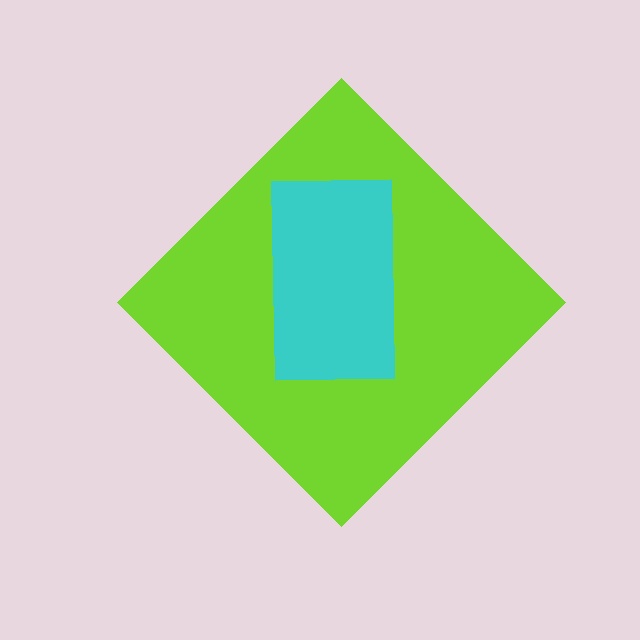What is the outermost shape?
The lime diamond.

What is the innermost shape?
The cyan rectangle.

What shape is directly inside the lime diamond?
The cyan rectangle.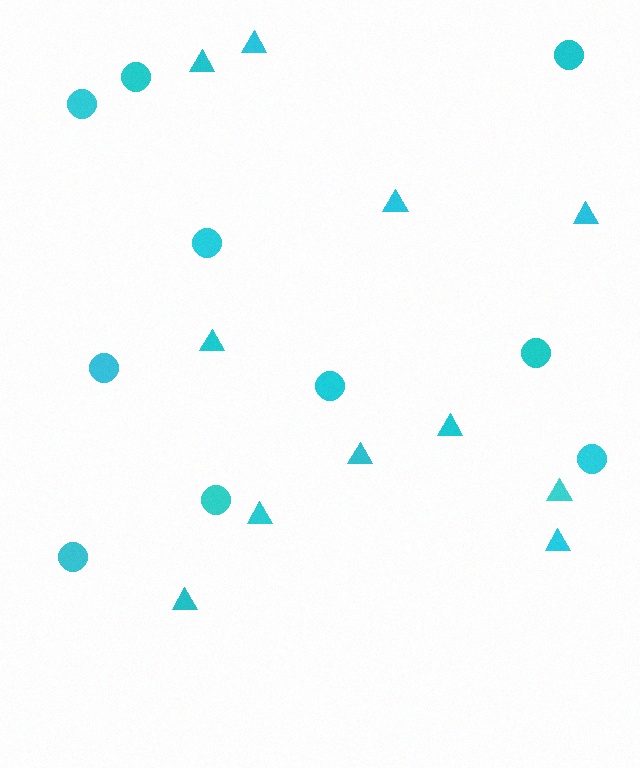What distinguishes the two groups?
There are 2 groups: one group of triangles (11) and one group of circles (10).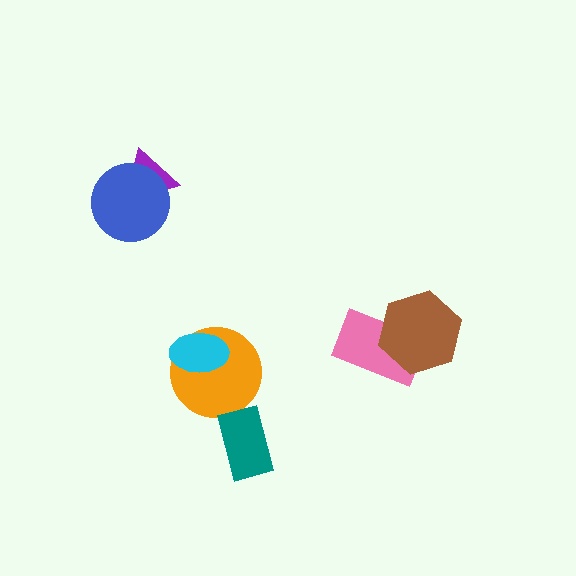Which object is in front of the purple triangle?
The blue circle is in front of the purple triangle.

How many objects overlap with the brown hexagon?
1 object overlaps with the brown hexagon.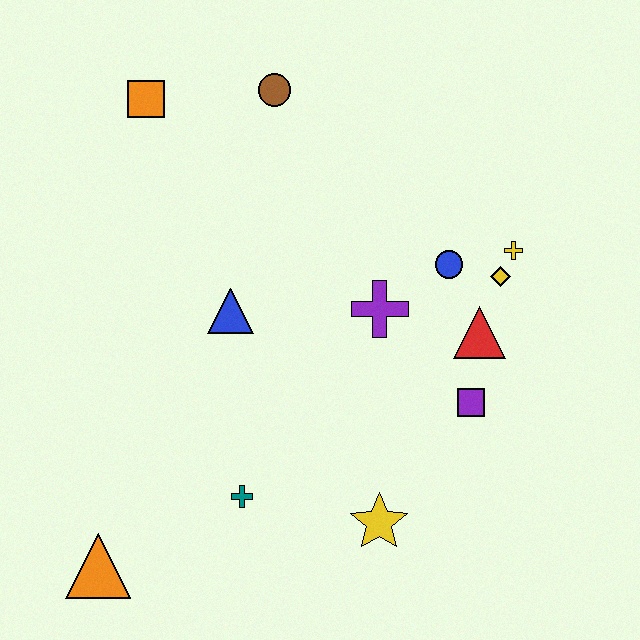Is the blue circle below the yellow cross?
Yes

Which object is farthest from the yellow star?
The orange square is farthest from the yellow star.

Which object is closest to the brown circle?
The orange square is closest to the brown circle.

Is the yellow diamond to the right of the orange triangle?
Yes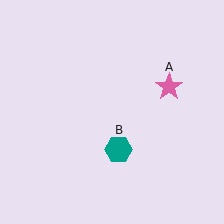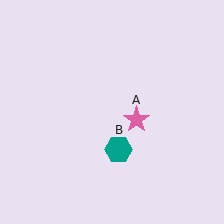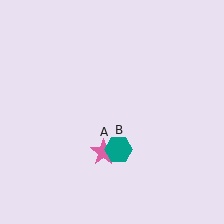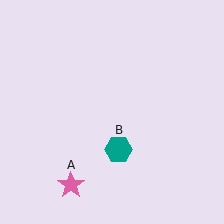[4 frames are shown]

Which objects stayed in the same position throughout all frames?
Teal hexagon (object B) remained stationary.